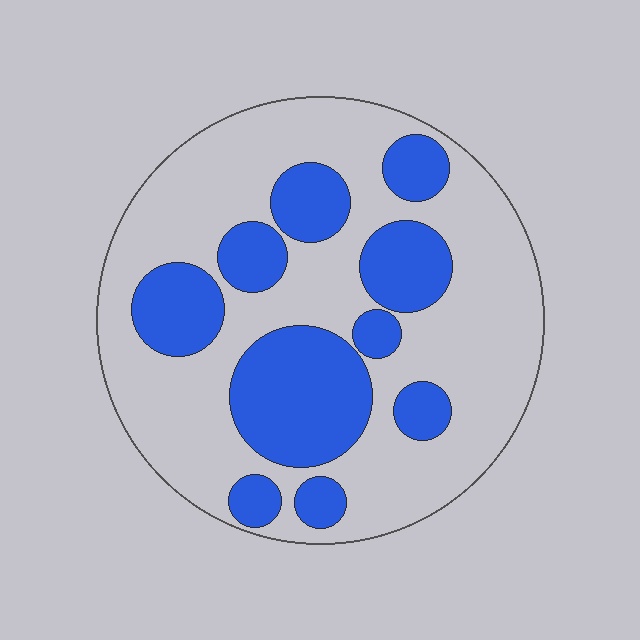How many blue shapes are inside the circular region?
10.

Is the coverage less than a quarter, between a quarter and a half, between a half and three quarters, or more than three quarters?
Between a quarter and a half.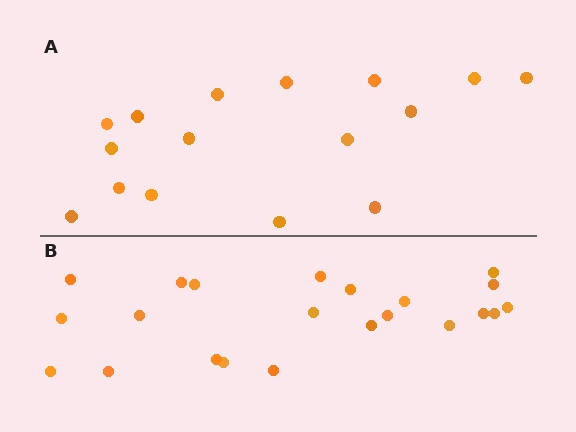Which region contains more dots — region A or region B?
Region B (the bottom region) has more dots.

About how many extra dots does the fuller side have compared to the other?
Region B has about 6 more dots than region A.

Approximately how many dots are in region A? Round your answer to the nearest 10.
About 20 dots. (The exact count is 16, which rounds to 20.)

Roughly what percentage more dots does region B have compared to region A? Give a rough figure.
About 40% more.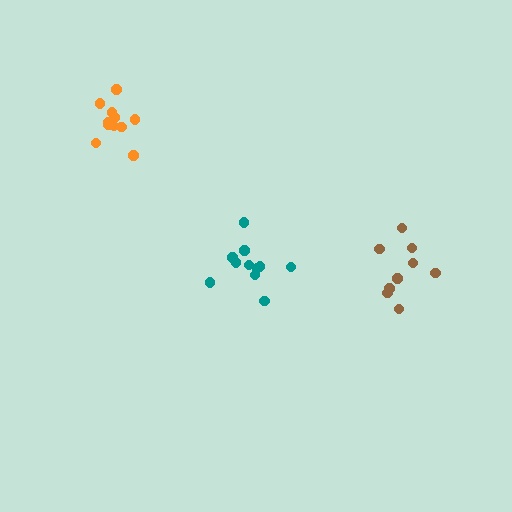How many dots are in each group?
Group 1: 9 dots, Group 2: 11 dots, Group 3: 11 dots (31 total).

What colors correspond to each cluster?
The clusters are colored: brown, orange, teal.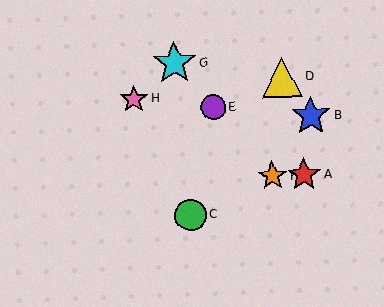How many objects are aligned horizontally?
2 objects (A, F) are aligned horizontally.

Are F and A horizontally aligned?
Yes, both are at y≈176.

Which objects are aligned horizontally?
Objects A, F are aligned horizontally.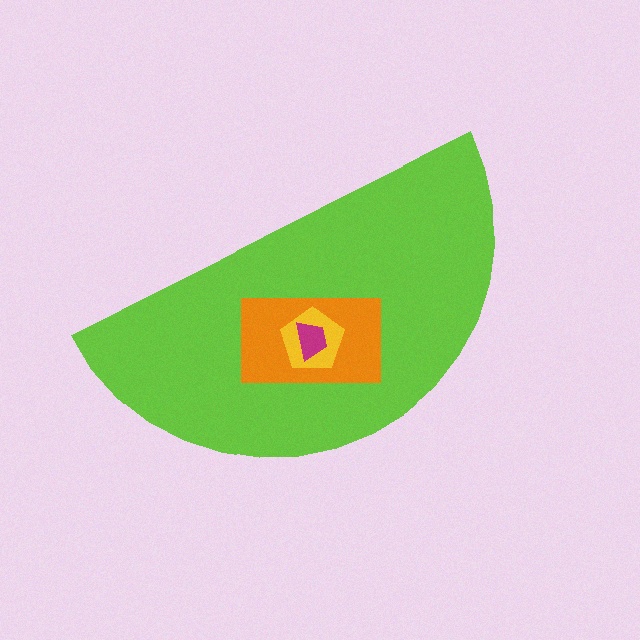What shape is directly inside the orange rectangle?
The yellow pentagon.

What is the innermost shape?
The magenta trapezoid.